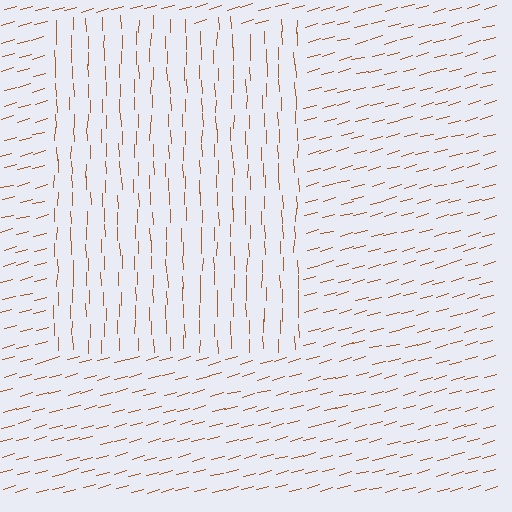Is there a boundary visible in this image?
Yes, there is a texture boundary formed by a change in line orientation.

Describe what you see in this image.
The image is filled with small brown line segments. A rectangle region in the image has lines oriented differently from the surrounding lines, creating a visible texture boundary.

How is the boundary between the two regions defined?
The boundary is defined purely by a change in line orientation (approximately 75 degrees difference). All lines are the same color and thickness.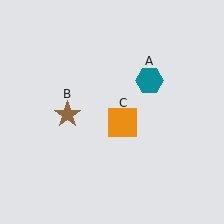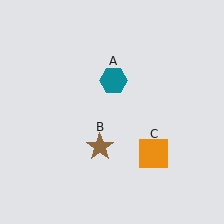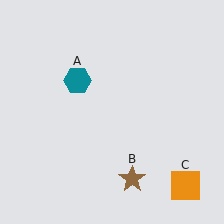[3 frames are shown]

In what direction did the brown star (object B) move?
The brown star (object B) moved down and to the right.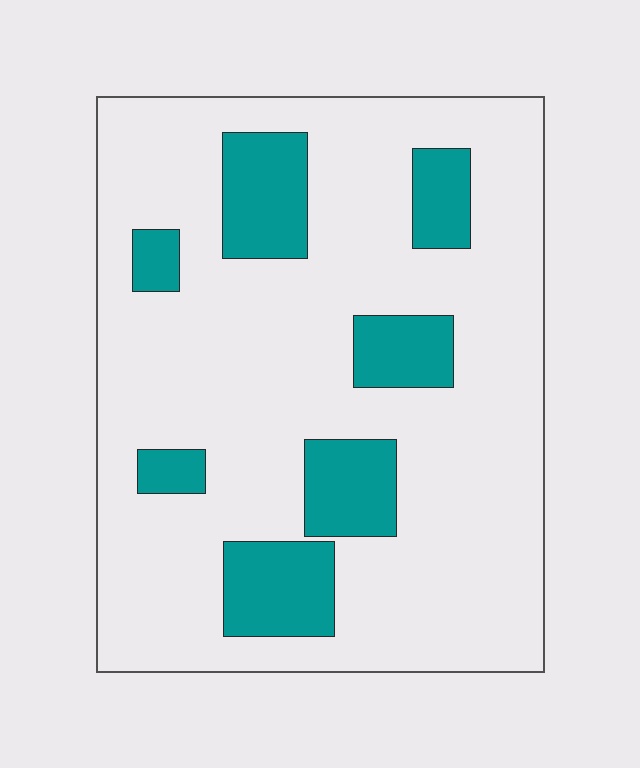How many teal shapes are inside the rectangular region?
7.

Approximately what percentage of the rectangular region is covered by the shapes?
Approximately 20%.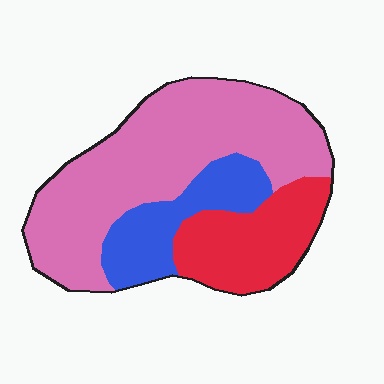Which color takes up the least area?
Blue, at roughly 20%.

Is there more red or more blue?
Red.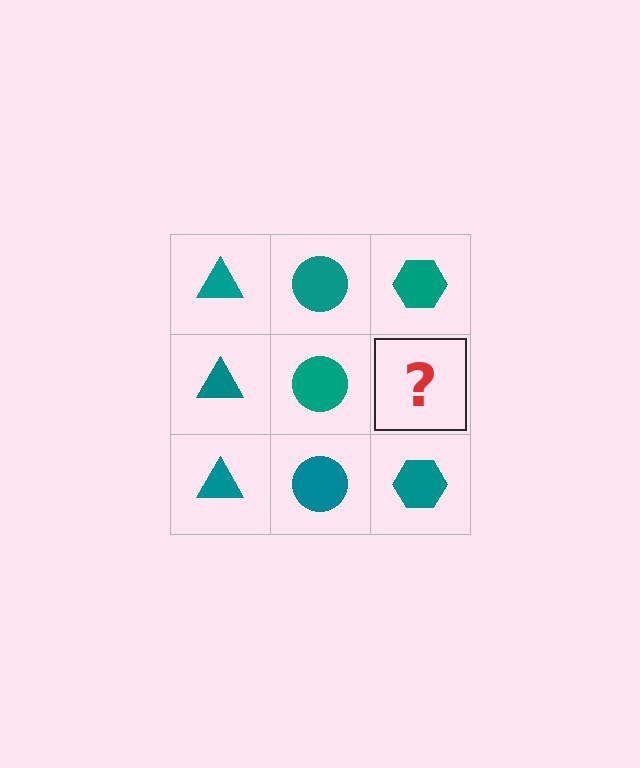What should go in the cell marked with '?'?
The missing cell should contain a teal hexagon.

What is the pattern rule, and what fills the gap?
The rule is that each column has a consistent shape. The gap should be filled with a teal hexagon.